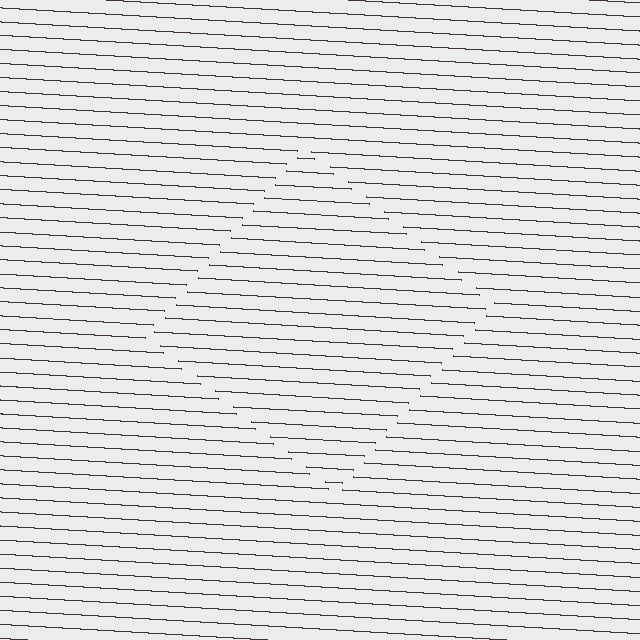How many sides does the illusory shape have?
4 sides — the line-ends trace a square.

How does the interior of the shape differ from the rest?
The interior of the shape contains the same grating, shifted by half a period — the contour is defined by the phase discontinuity where line-ends from the inner and outer gratings abut.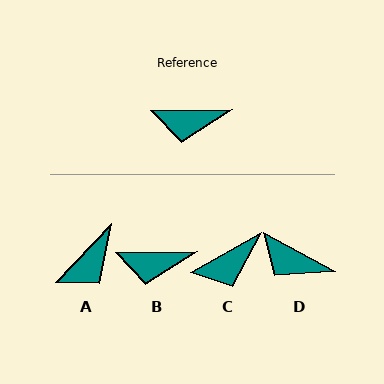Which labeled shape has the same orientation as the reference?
B.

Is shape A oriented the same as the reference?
No, it is off by about 45 degrees.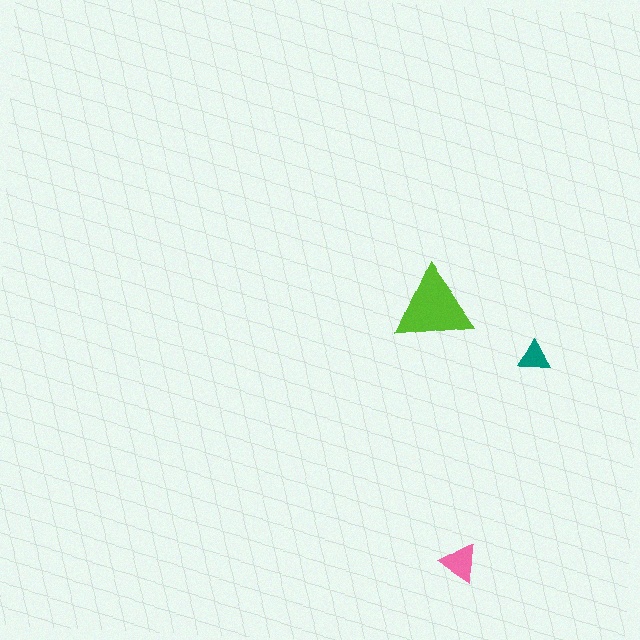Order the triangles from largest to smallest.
the lime one, the pink one, the teal one.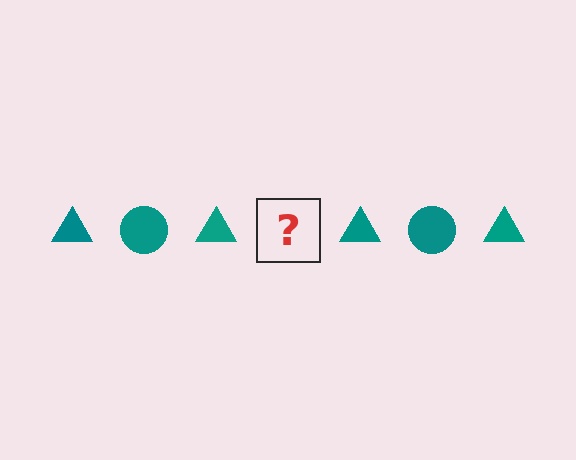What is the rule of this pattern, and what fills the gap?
The rule is that the pattern cycles through triangle, circle shapes in teal. The gap should be filled with a teal circle.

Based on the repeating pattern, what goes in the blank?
The blank should be a teal circle.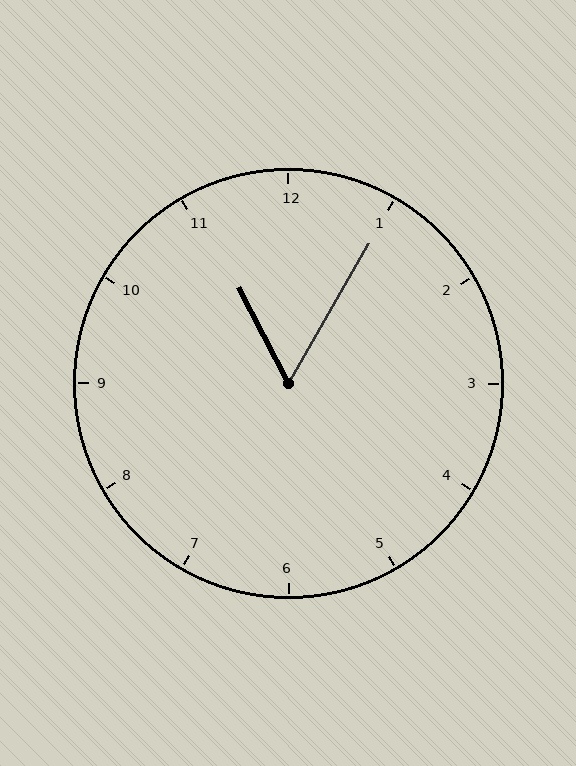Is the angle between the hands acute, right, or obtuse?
It is acute.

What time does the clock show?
11:05.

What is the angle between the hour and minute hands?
Approximately 58 degrees.